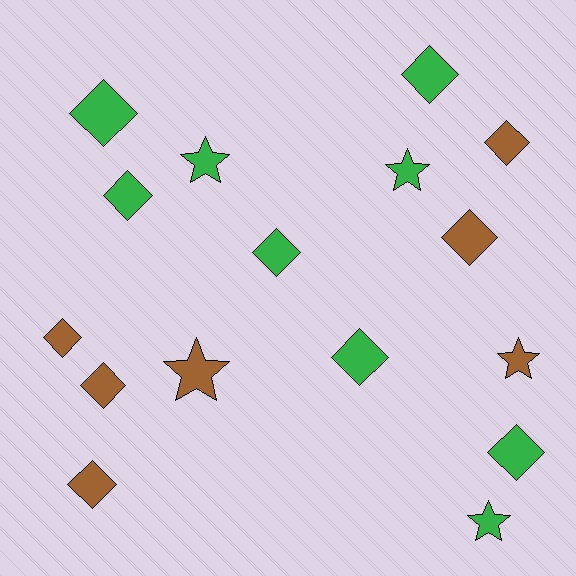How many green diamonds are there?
There are 6 green diamonds.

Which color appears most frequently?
Green, with 9 objects.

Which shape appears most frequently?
Diamond, with 11 objects.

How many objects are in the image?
There are 16 objects.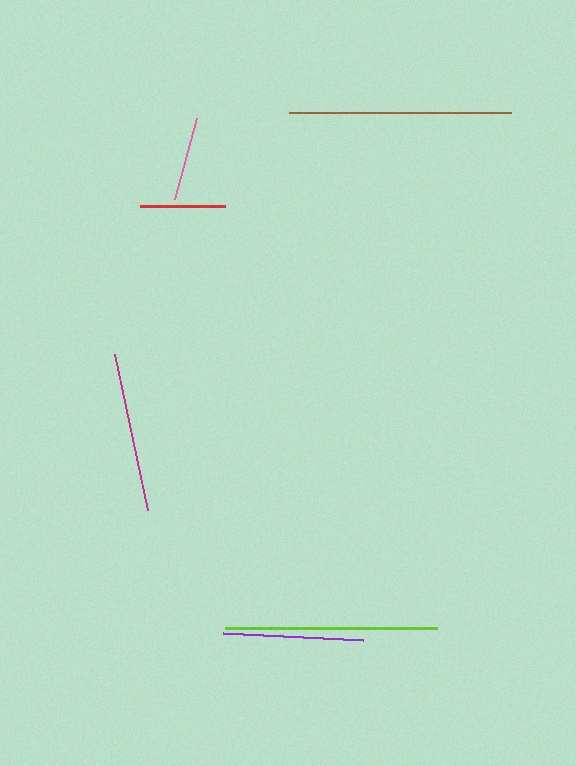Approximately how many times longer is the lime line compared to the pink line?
The lime line is approximately 2.5 times the length of the pink line.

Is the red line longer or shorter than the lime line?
The lime line is longer than the red line.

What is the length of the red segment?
The red segment is approximately 86 pixels long.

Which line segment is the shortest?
The pink line is the shortest at approximately 85 pixels.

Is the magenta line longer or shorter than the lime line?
The lime line is longer than the magenta line.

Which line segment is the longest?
The brown line is the longest at approximately 223 pixels.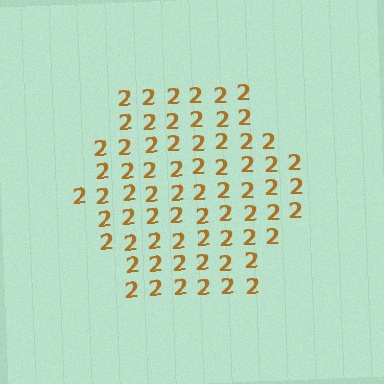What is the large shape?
The large shape is a hexagon.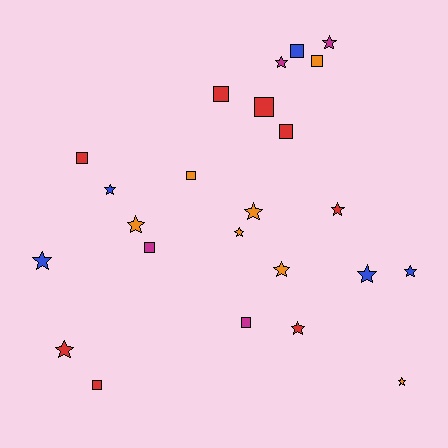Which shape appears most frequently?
Star, with 14 objects.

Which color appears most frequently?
Red, with 8 objects.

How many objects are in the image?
There are 24 objects.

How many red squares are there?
There are 5 red squares.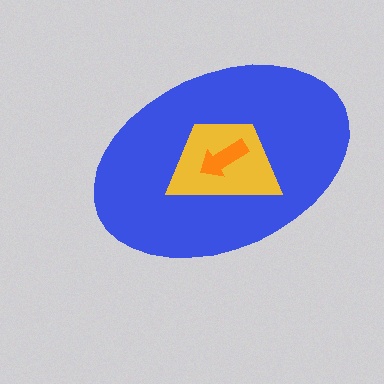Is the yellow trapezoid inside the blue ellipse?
Yes.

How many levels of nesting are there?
3.